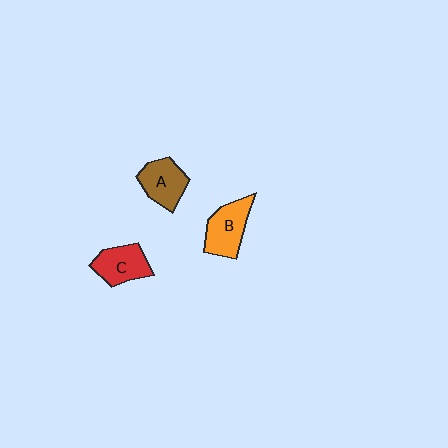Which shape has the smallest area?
Shape C (red).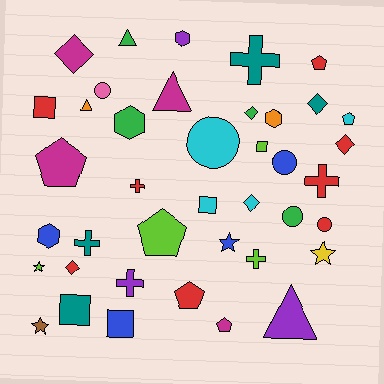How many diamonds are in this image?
There are 6 diamonds.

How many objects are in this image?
There are 40 objects.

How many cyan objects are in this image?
There are 4 cyan objects.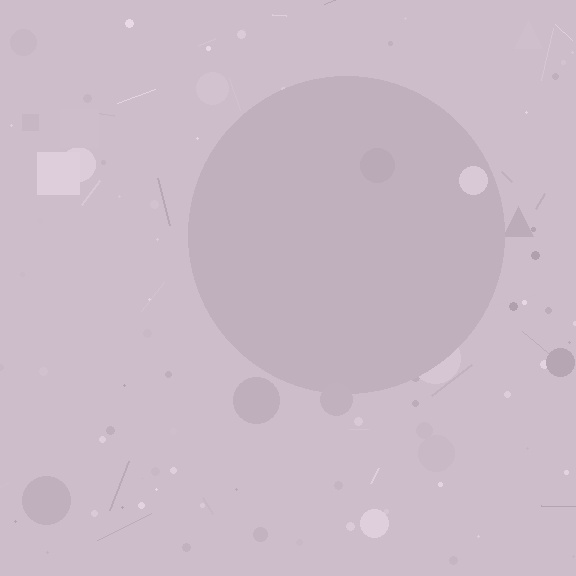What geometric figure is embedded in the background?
A circle is embedded in the background.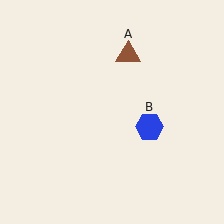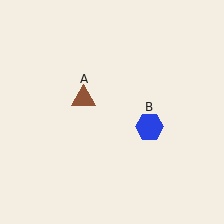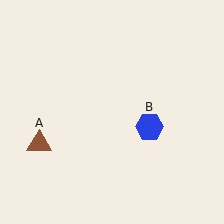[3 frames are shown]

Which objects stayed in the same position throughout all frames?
Blue hexagon (object B) remained stationary.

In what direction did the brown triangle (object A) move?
The brown triangle (object A) moved down and to the left.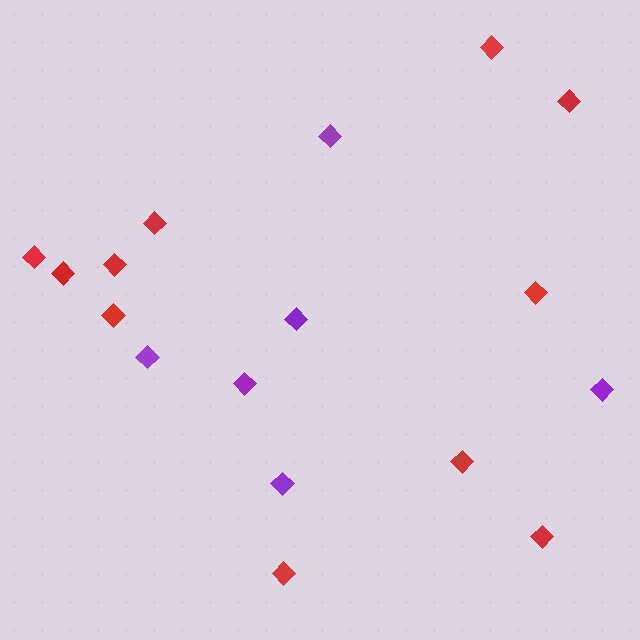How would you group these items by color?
There are 2 groups: one group of purple diamonds (6) and one group of red diamonds (11).